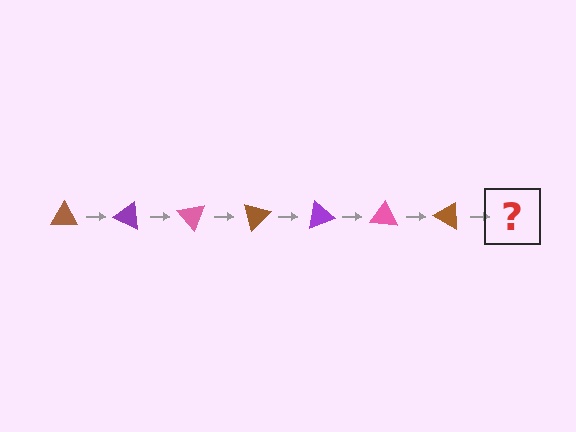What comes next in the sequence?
The next element should be a purple triangle, rotated 175 degrees from the start.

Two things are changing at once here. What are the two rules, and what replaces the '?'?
The two rules are that it rotates 25 degrees each step and the color cycles through brown, purple, and pink. The '?' should be a purple triangle, rotated 175 degrees from the start.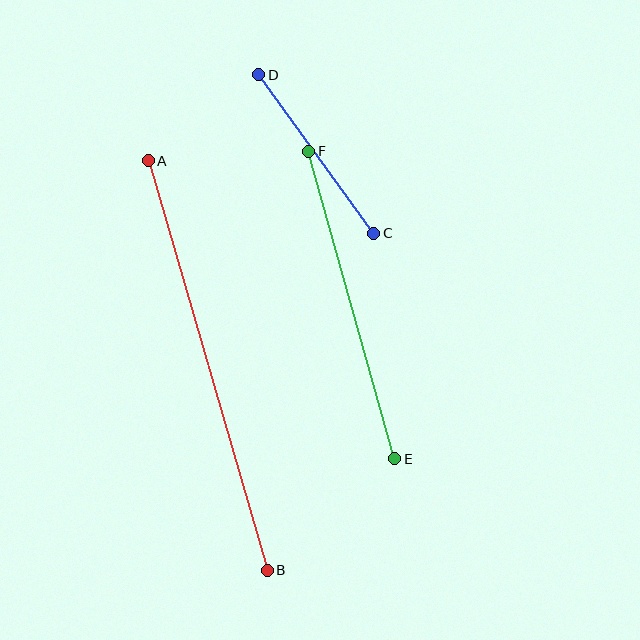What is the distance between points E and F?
The distance is approximately 319 pixels.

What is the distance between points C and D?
The distance is approximately 196 pixels.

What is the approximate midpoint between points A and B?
The midpoint is at approximately (208, 366) pixels.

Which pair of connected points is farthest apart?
Points A and B are farthest apart.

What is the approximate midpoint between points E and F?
The midpoint is at approximately (352, 305) pixels.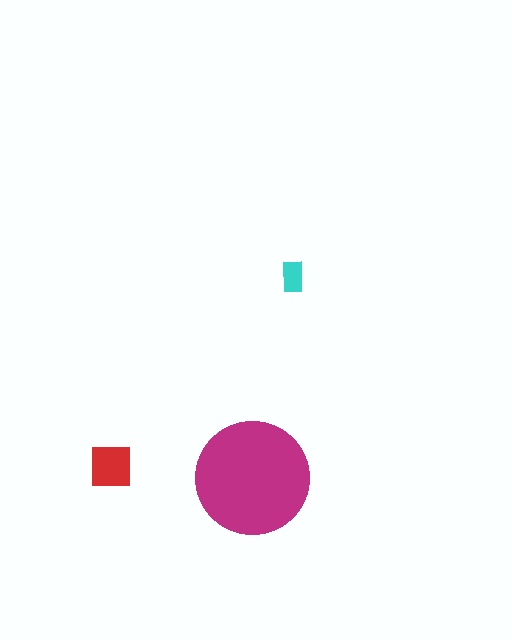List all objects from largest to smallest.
The magenta circle, the red square, the cyan rectangle.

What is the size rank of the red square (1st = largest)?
2nd.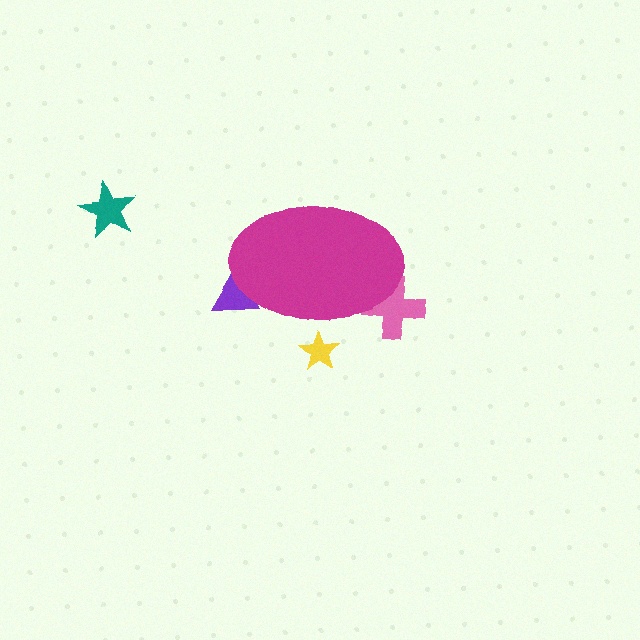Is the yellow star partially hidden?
Yes, the yellow star is partially hidden behind the magenta ellipse.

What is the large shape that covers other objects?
A magenta ellipse.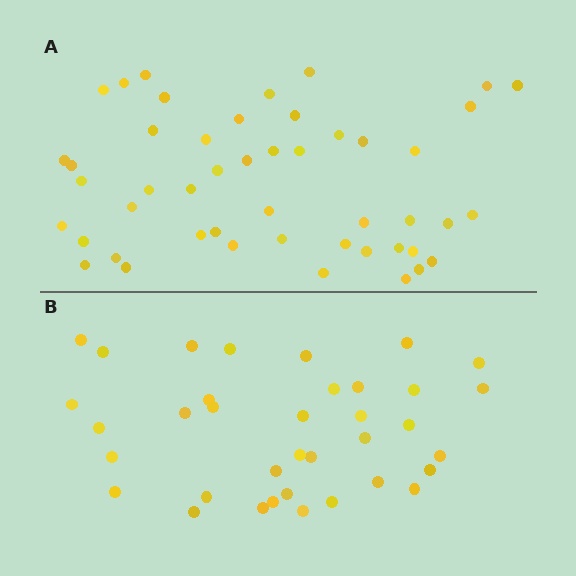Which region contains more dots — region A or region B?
Region A (the top region) has more dots.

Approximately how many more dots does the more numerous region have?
Region A has roughly 12 or so more dots than region B.